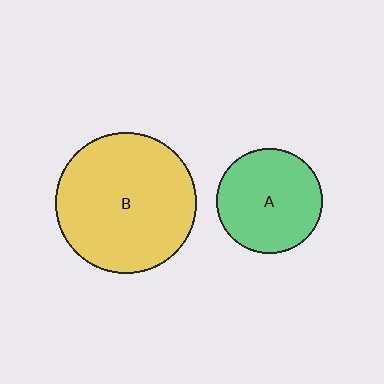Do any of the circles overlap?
No, none of the circles overlap.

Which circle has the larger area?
Circle B (yellow).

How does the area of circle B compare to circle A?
Approximately 1.8 times.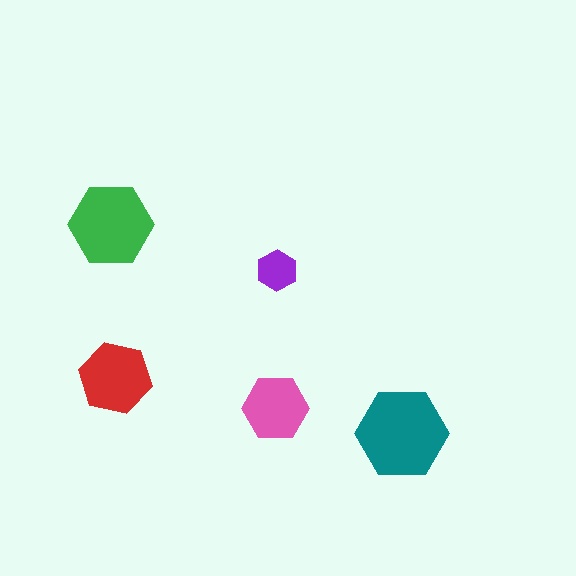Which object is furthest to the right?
The teal hexagon is rightmost.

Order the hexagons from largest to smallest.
the teal one, the green one, the red one, the pink one, the purple one.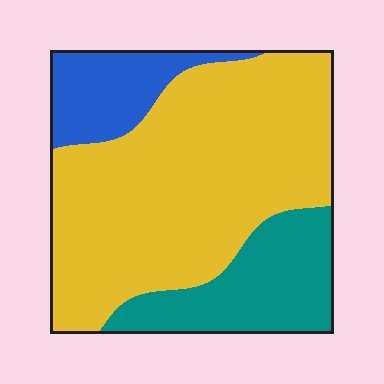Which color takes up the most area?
Yellow, at roughly 65%.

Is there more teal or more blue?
Teal.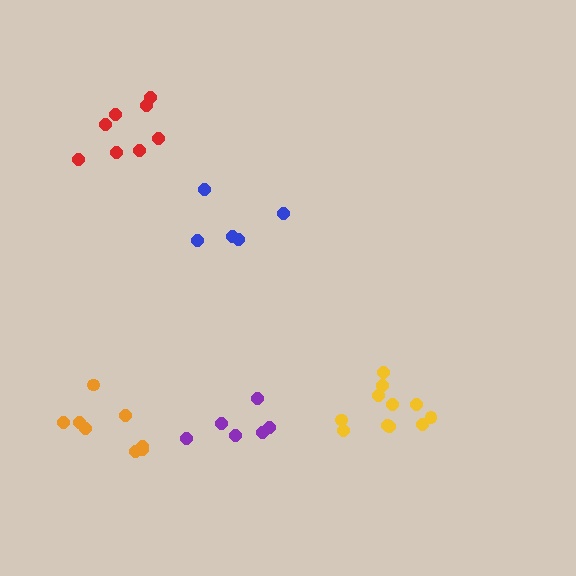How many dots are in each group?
Group 1: 5 dots, Group 2: 6 dots, Group 3: 11 dots, Group 4: 8 dots, Group 5: 8 dots (38 total).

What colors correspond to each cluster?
The clusters are colored: blue, purple, yellow, orange, red.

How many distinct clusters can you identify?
There are 5 distinct clusters.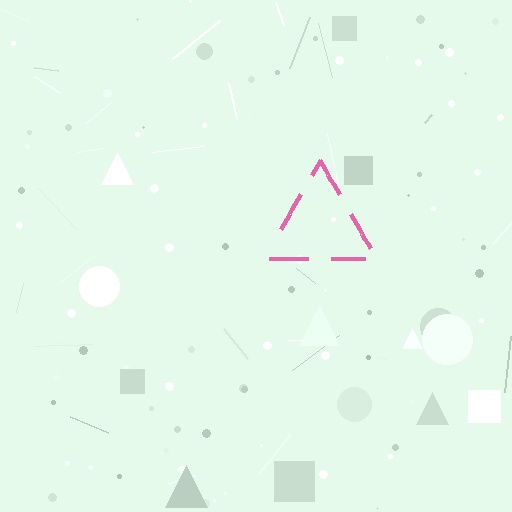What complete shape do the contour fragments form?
The contour fragments form a triangle.